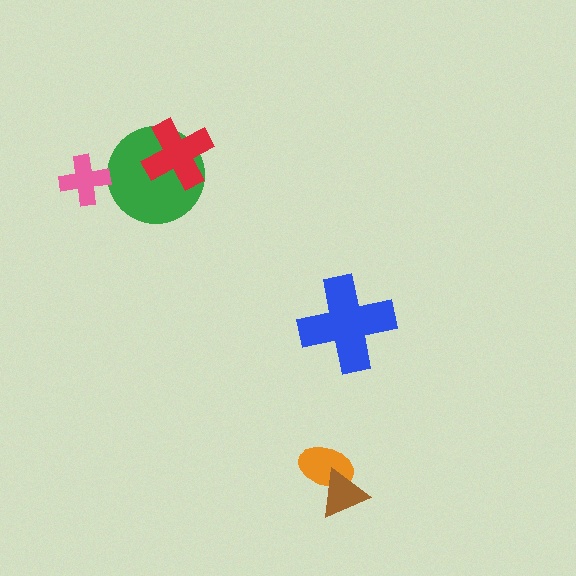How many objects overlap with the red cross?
1 object overlaps with the red cross.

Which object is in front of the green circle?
The red cross is in front of the green circle.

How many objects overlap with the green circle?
1 object overlaps with the green circle.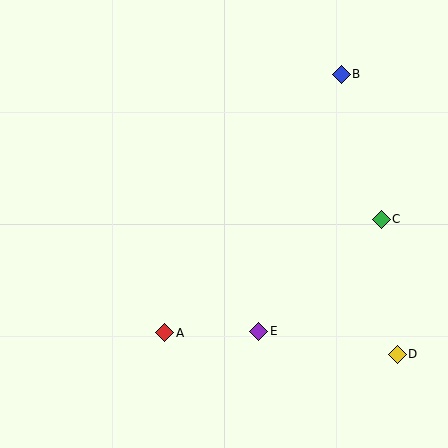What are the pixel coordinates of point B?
Point B is at (341, 74).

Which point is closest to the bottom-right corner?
Point D is closest to the bottom-right corner.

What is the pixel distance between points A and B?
The distance between A and B is 313 pixels.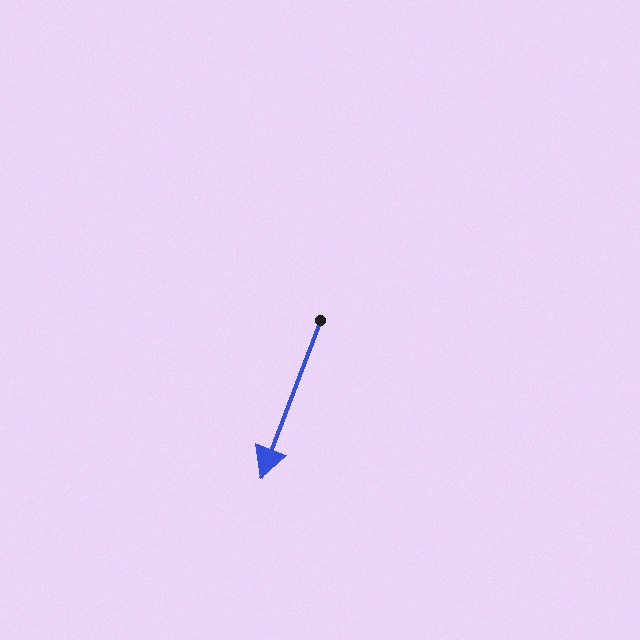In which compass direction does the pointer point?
South.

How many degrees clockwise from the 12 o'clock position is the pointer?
Approximately 201 degrees.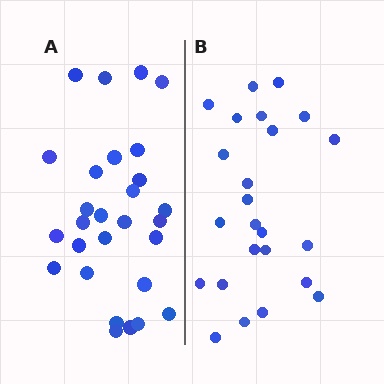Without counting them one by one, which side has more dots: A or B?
Region A (the left region) has more dots.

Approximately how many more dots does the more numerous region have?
Region A has about 4 more dots than region B.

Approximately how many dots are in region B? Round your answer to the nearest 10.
About 20 dots. (The exact count is 24, which rounds to 20.)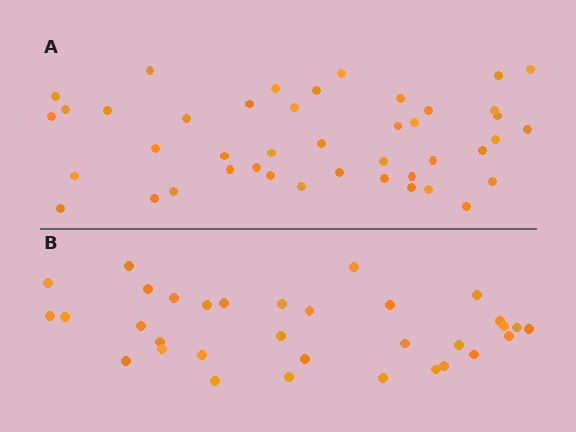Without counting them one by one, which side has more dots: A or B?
Region A (the top region) has more dots.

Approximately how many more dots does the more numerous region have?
Region A has roughly 10 or so more dots than region B.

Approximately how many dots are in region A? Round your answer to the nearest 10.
About 40 dots. (The exact count is 43, which rounds to 40.)